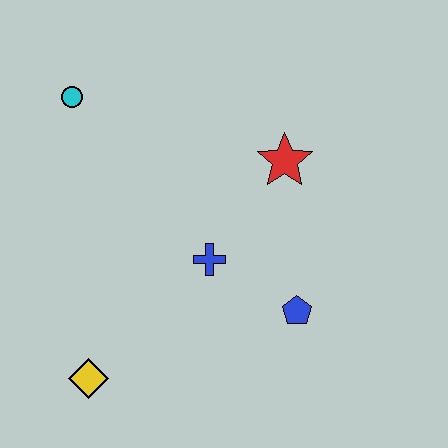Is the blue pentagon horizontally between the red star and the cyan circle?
No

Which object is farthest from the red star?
The yellow diamond is farthest from the red star.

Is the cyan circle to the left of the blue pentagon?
Yes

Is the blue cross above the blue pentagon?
Yes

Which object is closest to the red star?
The blue cross is closest to the red star.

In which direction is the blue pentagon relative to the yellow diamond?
The blue pentagon is to the right of the yellow diamond.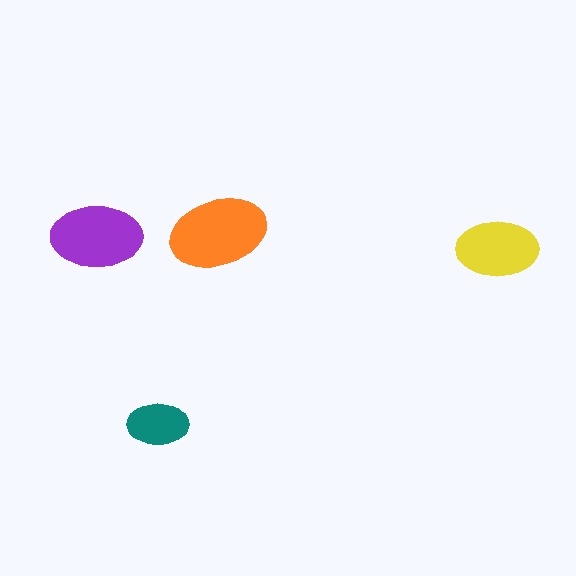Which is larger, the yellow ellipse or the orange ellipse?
The orange one.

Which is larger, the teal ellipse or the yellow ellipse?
The yellow one.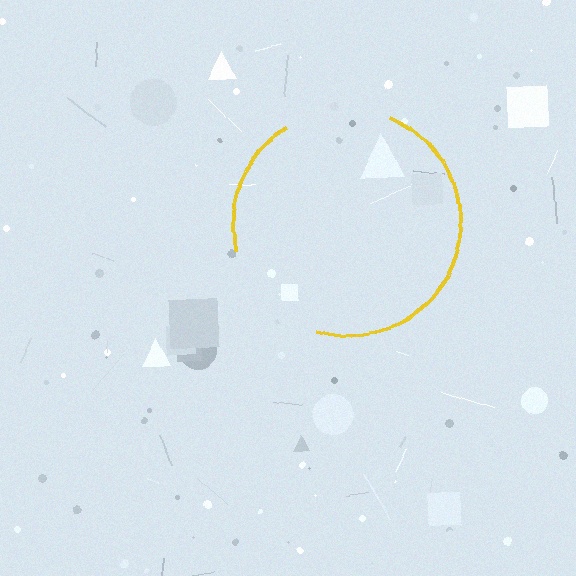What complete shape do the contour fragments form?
The contour fragments form a circle.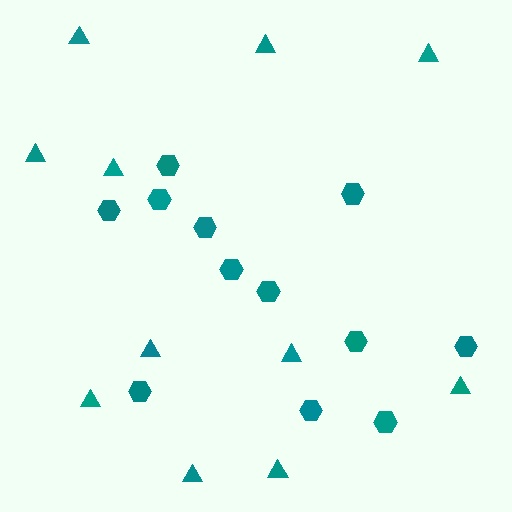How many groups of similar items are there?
There are 2 groups: one group of triangles (11) and one group of hexagons (12).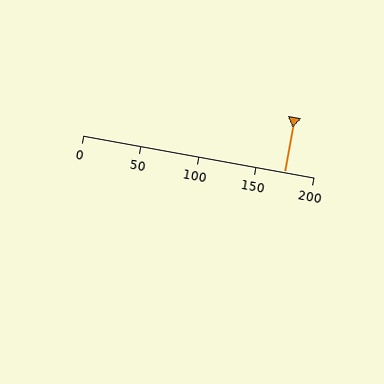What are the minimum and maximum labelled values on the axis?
The axis runs from 0 to 200.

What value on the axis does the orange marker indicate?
The marker indicates approximately 175.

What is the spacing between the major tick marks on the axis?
The major ticks are spaced 50 apart.